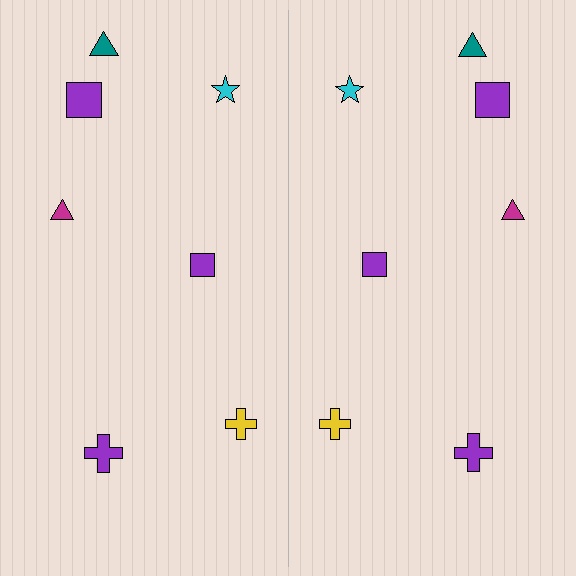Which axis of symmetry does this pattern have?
The pattern has a vertical axis of symmetry running through the center of the image.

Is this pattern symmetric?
Yes, this pattern has bilateral (reflection) symmetry.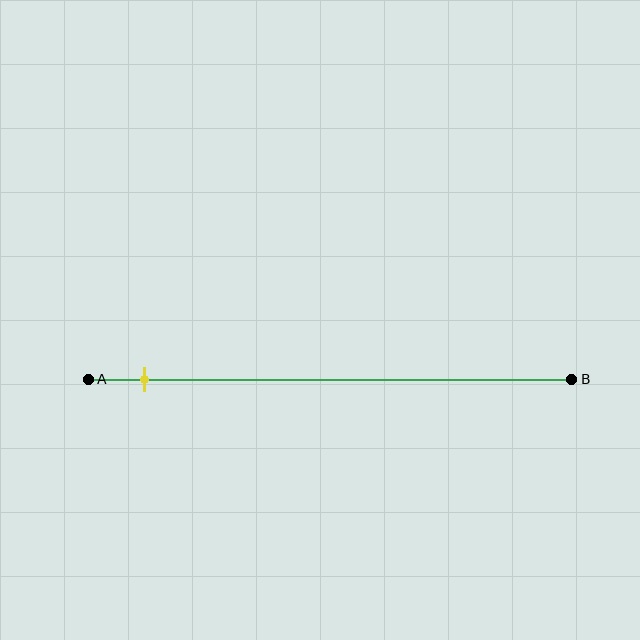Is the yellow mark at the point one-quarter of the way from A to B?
No, the mark is at about 10% from A, not at the 25% one-quarter point.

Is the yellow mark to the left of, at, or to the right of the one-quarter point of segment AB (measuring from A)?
The yellow mark is to the left of the one-quarter point of segment AB.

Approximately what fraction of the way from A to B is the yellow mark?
The yellow mark is approximately 10% of the way from A to B.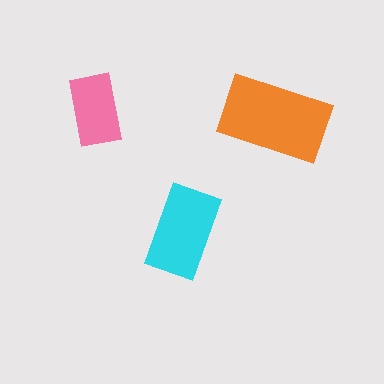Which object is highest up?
The pink rectangle is topmost.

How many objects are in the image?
There are 3 objects in the image.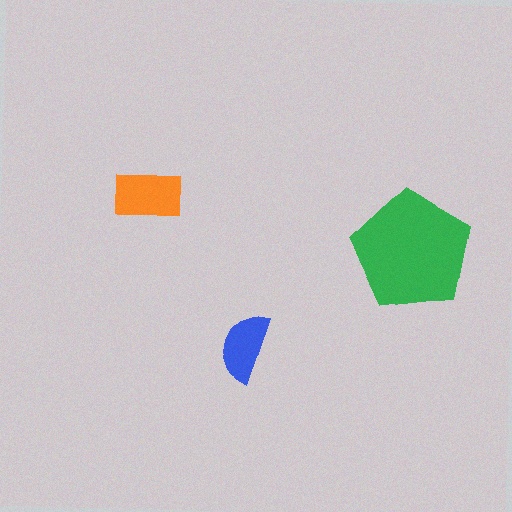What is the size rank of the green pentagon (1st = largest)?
1st.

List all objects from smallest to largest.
The blue semicircle, the orange rectangle, the green pentagon.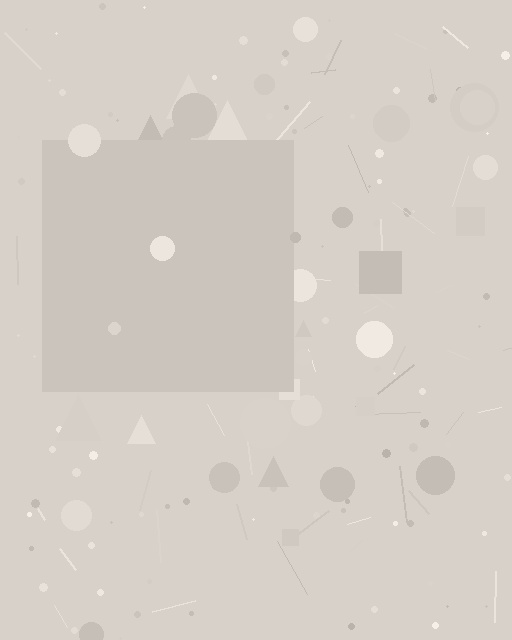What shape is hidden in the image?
A square is hidden in the image.